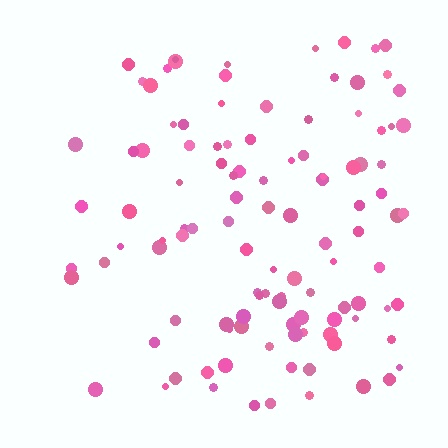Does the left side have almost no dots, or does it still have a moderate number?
Still a moderate number, just noticeably fewer than the right.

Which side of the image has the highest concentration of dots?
The right.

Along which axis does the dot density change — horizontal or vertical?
Horizontal.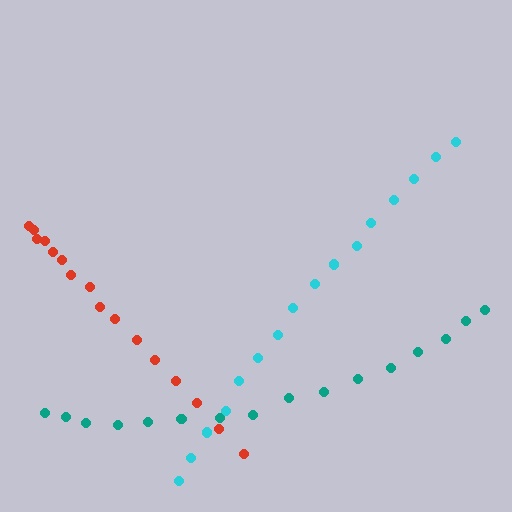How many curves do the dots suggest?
There are 3 distinct paths.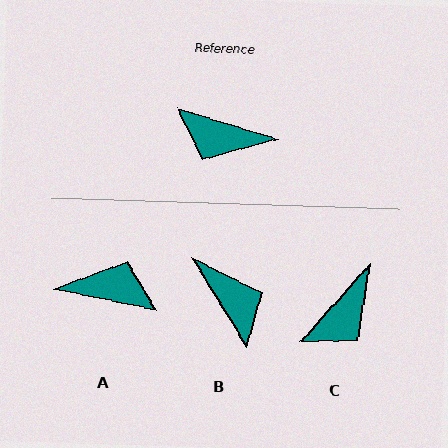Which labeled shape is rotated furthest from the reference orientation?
A, about 175 degrees away.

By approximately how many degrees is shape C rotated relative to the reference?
Approximately 65 degrees counter-clockwise.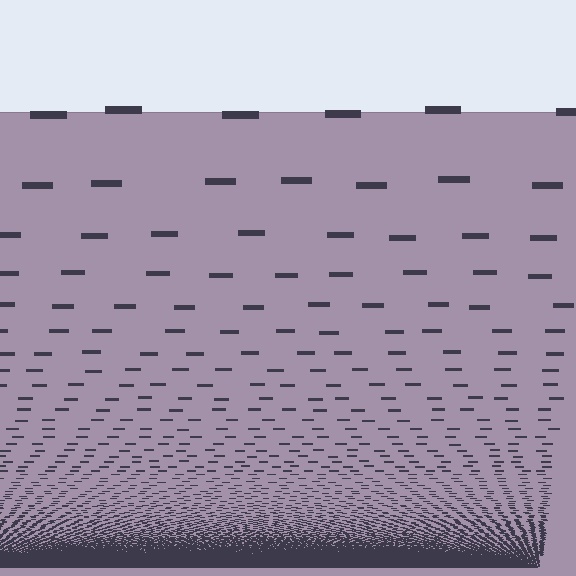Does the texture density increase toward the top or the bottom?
Density increases toward the bottom.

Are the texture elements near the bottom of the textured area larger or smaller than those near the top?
Smaller. The gradient is inverted — elements near the bottom are smaller and denser.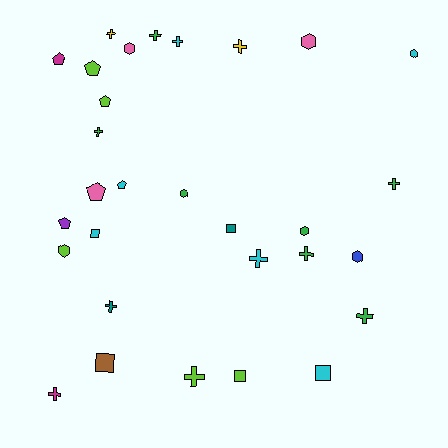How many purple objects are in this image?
There is 1 purple object.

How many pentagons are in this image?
There are 6 pentagons.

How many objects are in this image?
There are 30 objects.